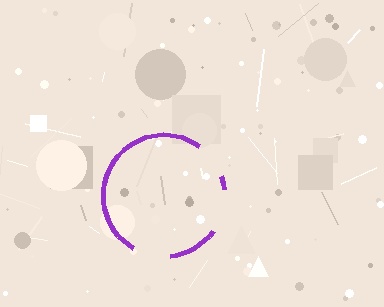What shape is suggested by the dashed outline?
The dashed outline suggests a circle.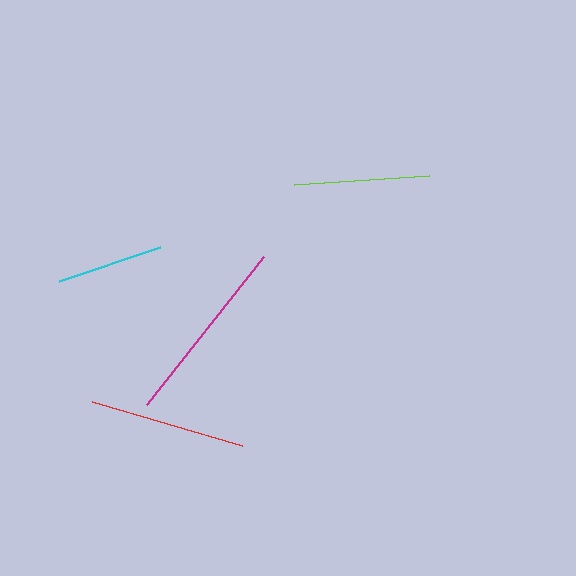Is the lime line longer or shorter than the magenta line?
The magenta line is longer than the lime line.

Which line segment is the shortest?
The cyan line is the shortest at approximately 107 pixels.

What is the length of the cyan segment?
The cyan segment is approximately 107 pixels long.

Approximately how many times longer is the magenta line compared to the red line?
The magenta line is approximately 1.2 times the length of the red line.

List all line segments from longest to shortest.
From longest to shortest: magenta, red, lime, cyan.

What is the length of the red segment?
The red segment is approximately 156 pixels long.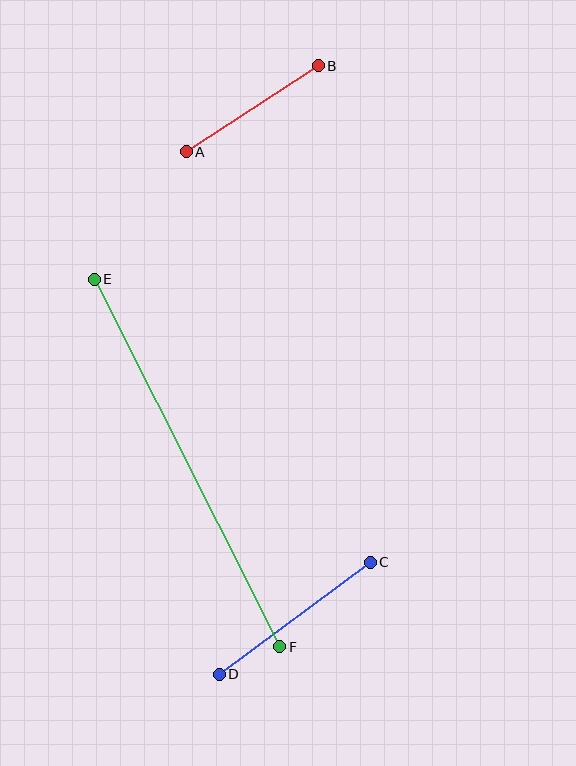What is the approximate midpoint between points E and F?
The midpoint is at approximately (187, 463) pixels.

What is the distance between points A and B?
The distance is approximately 157 pixels.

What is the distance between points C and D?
The distance is approximately 188 pixels.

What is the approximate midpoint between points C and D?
The midpoint is at approximately (295, 618) pixels.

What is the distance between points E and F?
The distance is approximately 411 pixels.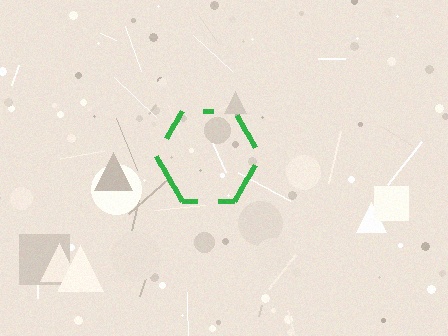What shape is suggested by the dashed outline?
The dashed outline suggests a hexagon.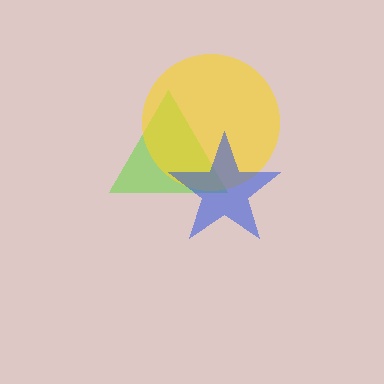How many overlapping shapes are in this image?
There are 3 overlapping shapes in the image.